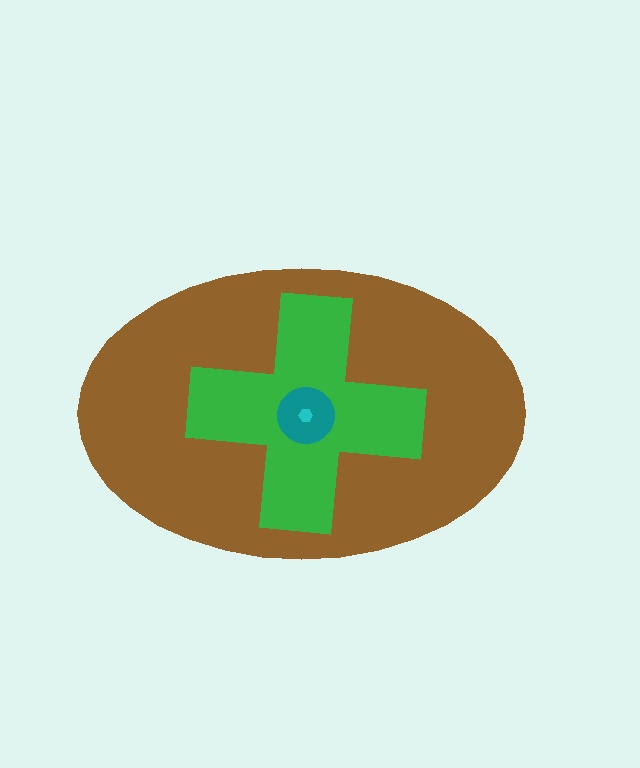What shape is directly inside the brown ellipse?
The green cross.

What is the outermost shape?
The brown ellipse.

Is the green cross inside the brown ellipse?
Yes.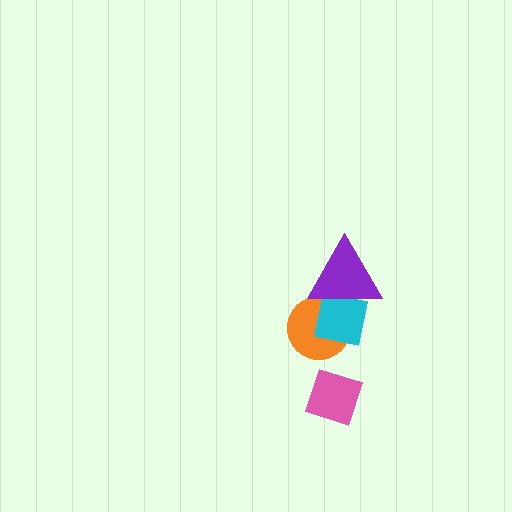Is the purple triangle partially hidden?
No, no other shape covers it.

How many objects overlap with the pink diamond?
0 objects overlap with the pink diamond.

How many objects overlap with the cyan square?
2 objects overlap with the cyan square.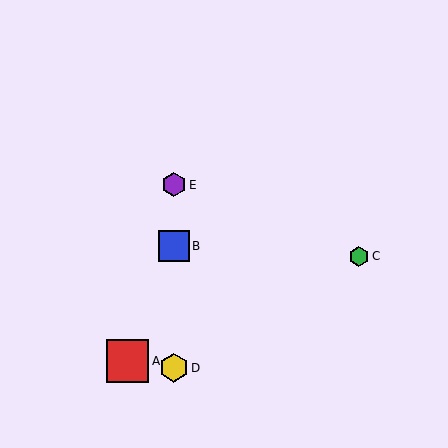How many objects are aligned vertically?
3 objects (B, D, E) are aligned vertically.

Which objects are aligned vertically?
Objects B, D, E are aligned vertically.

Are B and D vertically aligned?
Yes, both are at x≈174.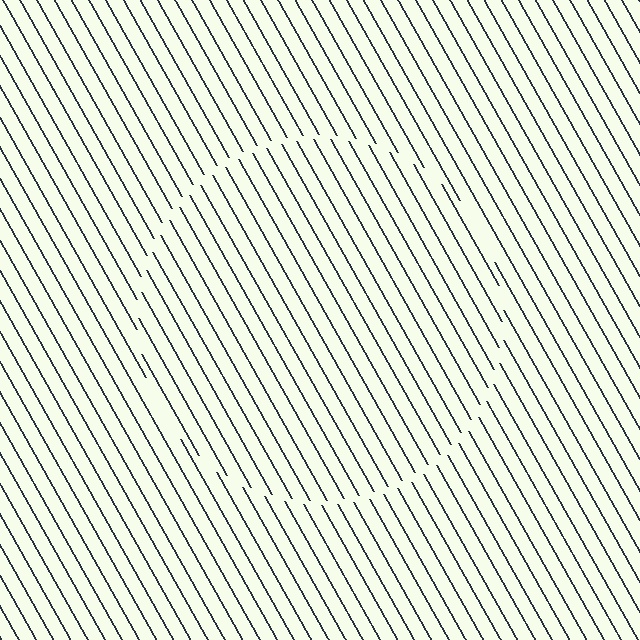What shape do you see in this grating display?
An illusory circle. The interior of the shape contains the same grating, shifted by half a period — the contour is defined by the phase discontinuity where line-ends from the inner and outer gratings abut.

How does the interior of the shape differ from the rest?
The interior of the shape contains the same grating, shifted by half a period — the contour is defined by the phase discontinuity where line-ends from the inner and outer gratings abut.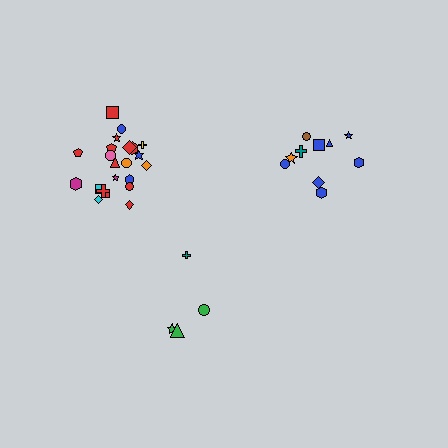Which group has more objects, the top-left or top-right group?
The top-left group.